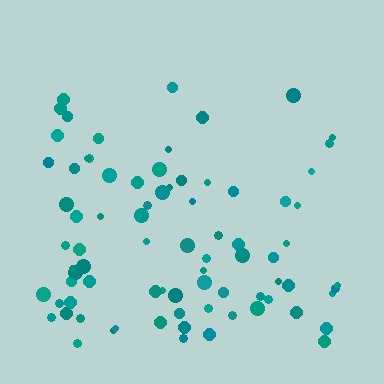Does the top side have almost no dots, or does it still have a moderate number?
Still a moderate number, just noticeably fewer than the bottom.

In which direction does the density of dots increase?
From top to bottom, with the bottom side densest.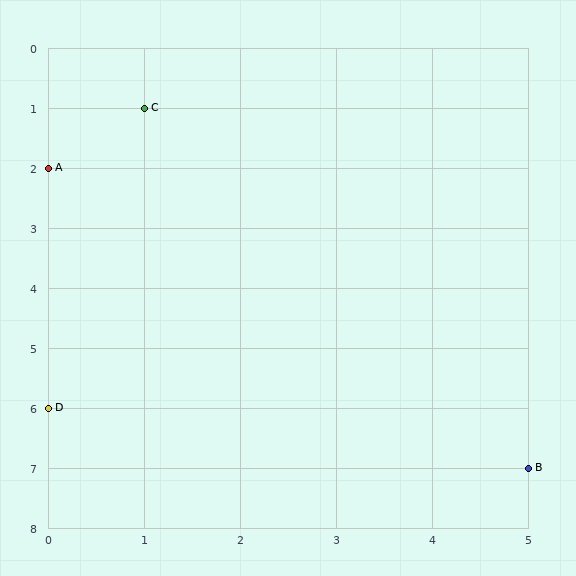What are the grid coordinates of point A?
Point A is at grid coordinates (0, 2).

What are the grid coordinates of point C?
Point C is at grid coordinates (1, 1).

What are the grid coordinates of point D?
Point D is at grid coordinates (0, 6).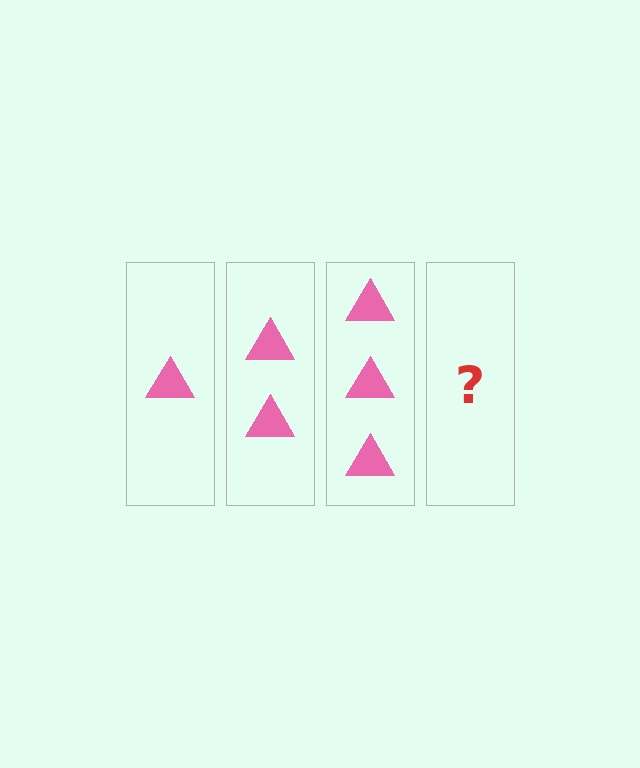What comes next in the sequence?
The next element should be 4 triangles.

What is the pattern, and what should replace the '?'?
The pattern is that each step adds one more triangle. The '?' should be 4 triangles.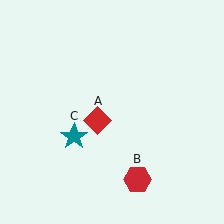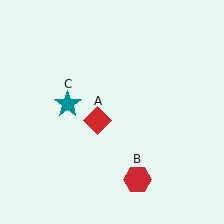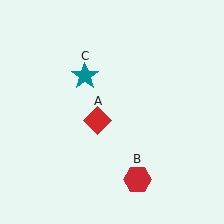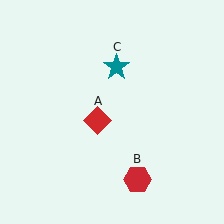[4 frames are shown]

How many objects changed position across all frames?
1 object changed position: teal star (object C).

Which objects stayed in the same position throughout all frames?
Red diamond (object A) and red hexagon (object B) remained stationary.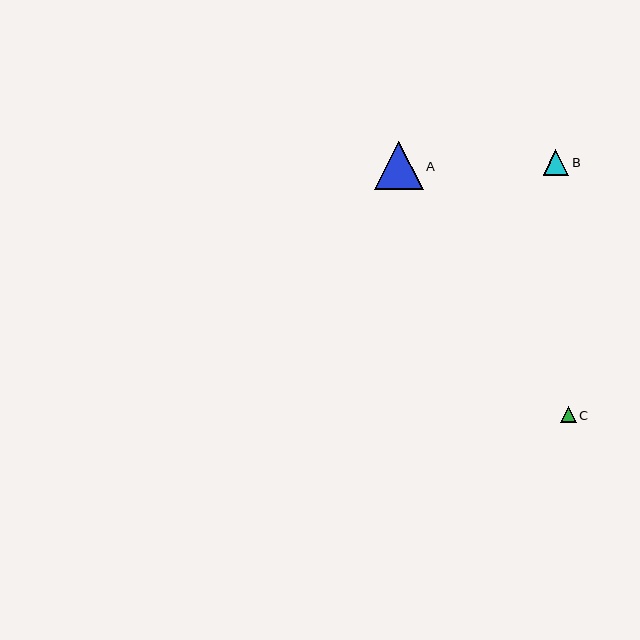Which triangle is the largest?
Triangle A is the largest with a size of approximately 48 pixels.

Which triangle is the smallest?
Triangle C is the smallest with a size of approximately 15 pixels.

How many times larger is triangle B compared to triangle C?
Triangle B is approximately 1.7 times the size of triangle C.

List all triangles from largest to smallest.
From largest to smallest: A, B, C.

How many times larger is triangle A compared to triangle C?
Triangle A is approximately 3.2 times the size of triangle C.